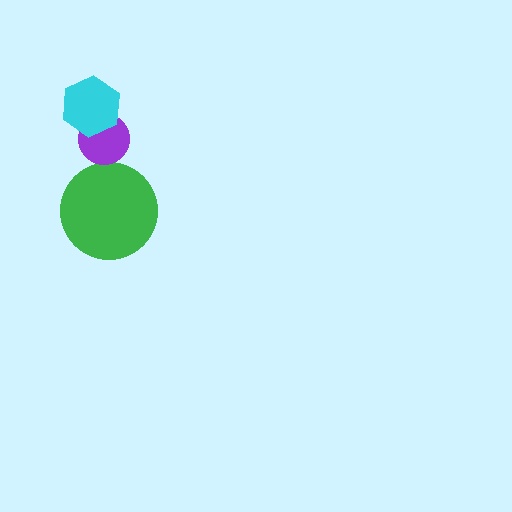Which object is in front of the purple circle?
The cyan hexagon is in front of the purple circle.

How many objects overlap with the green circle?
0 objects overlap with the green circle.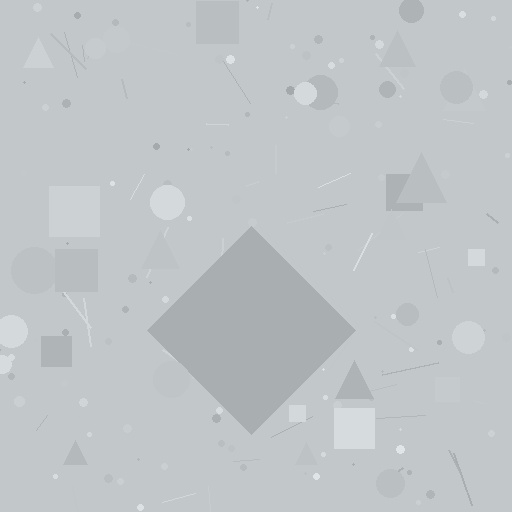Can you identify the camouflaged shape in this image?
The camouflaged shape is a diamond.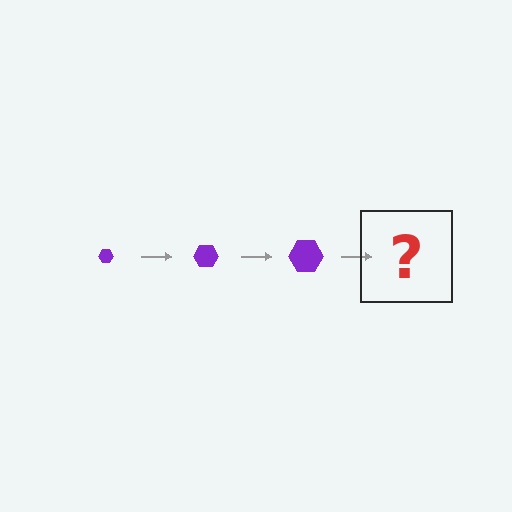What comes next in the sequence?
The next element should be a purple hexagon, larger than the previous one.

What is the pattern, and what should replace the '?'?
The pattern is that the hexagon gets progressively larger each step. The '?' should be a purple hexagon, larger than the previous one.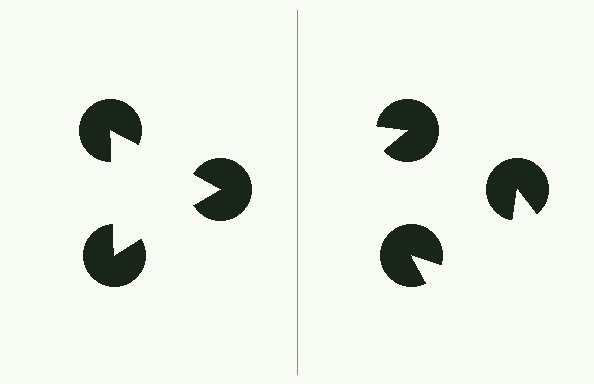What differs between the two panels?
The pac-man discs are positioned identically on both sides; only the wedge orientations differ. On the left they align to a triangle; on the right they are misaligned.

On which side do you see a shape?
An illusory triangle appears on the left side. On the right side the wedge cuts are rotated, so no coherent shape forms.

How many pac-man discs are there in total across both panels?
6 — 3 on each side.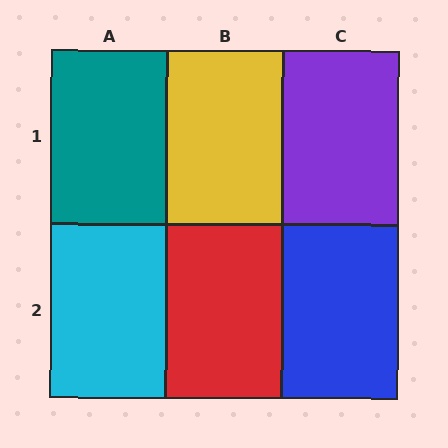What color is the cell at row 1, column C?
Purple.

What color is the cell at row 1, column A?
Teal.